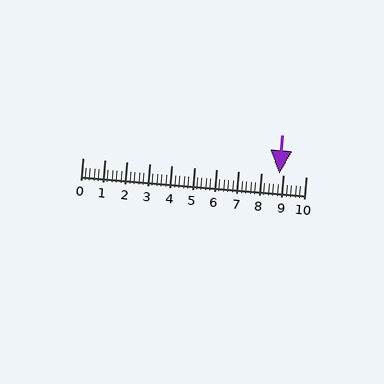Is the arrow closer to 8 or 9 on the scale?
The arrow is closer to 9.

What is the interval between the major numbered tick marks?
The major tick marks are spaced 1 units apart.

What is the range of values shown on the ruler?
The ruler shows values from 0 to 10.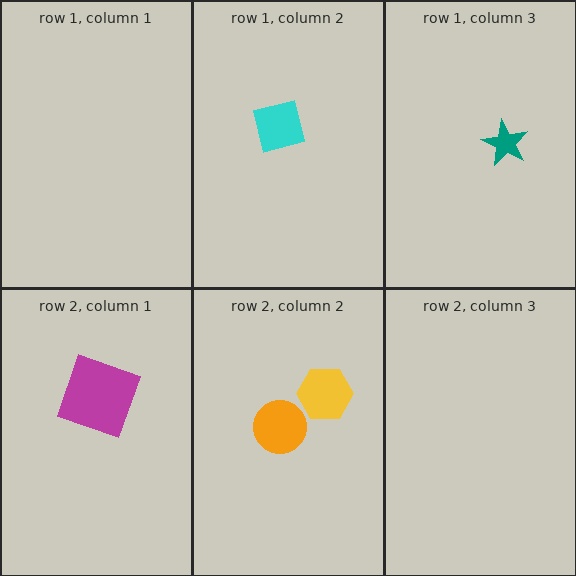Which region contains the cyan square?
The row 1, column 2 region.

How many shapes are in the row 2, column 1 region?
1.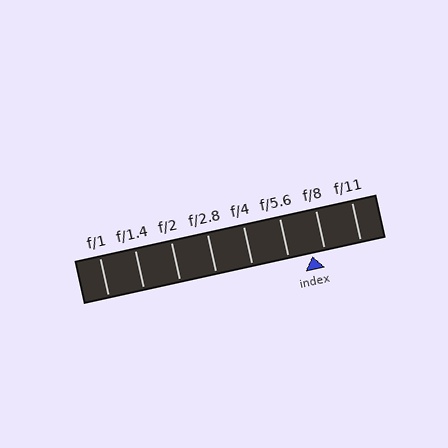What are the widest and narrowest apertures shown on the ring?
The widest aperture shown is f/1 and the narrowest is f/11.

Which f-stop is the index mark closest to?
The index mark is closest to f/8.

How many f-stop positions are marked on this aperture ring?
There are 8 f-stop positions marked.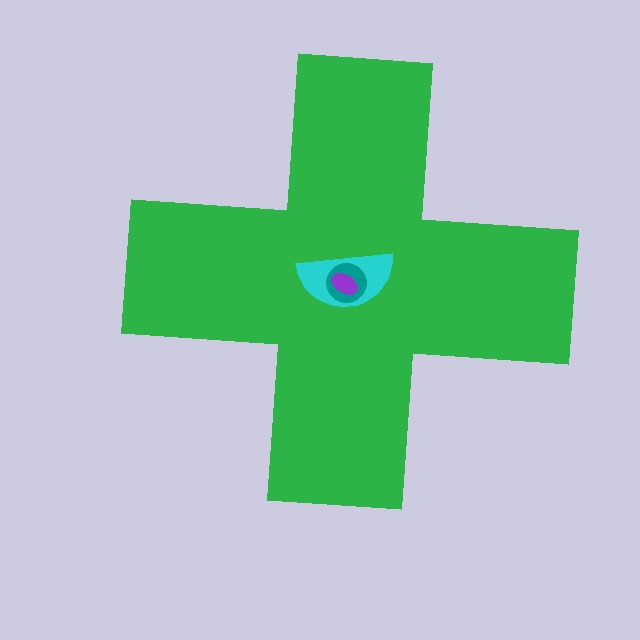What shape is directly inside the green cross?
The cyan semicircle.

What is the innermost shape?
The purple ellipse.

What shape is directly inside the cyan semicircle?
The teal circle.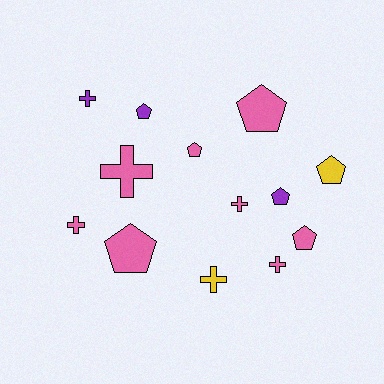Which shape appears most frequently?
Pentagon, with 7 objects.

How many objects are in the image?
There are 13 objects.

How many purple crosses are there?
There is 1 purple cross.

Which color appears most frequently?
Pink, with 8 objects.